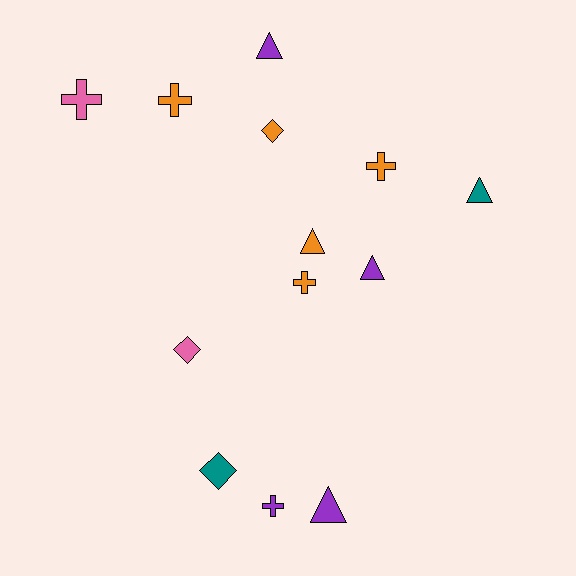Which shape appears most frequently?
Cross, with 5 objects.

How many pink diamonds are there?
There is 1 pink diamond.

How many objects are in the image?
There are 13 objects.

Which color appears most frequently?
Orange, with 5 objects.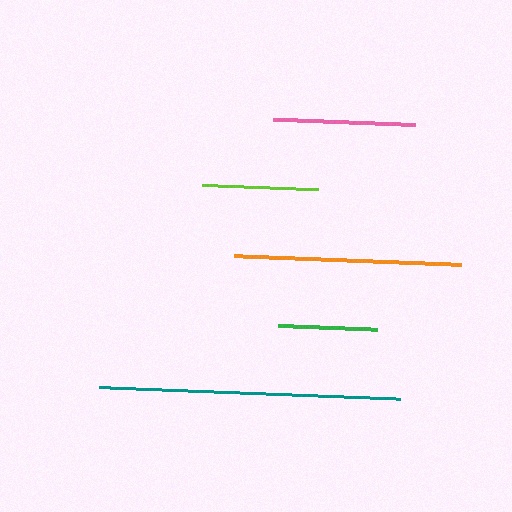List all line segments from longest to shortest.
From longest to shortest: teal, orange, pink, lime, green.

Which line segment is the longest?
The teal line is the longest at approximately 301 pixels.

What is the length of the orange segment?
The orange segment is approximately 228 pixels long.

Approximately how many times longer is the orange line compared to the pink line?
The orange line is approximately 1.6 times the length of the pink line.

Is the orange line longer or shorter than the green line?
The orange line is longer than the green line.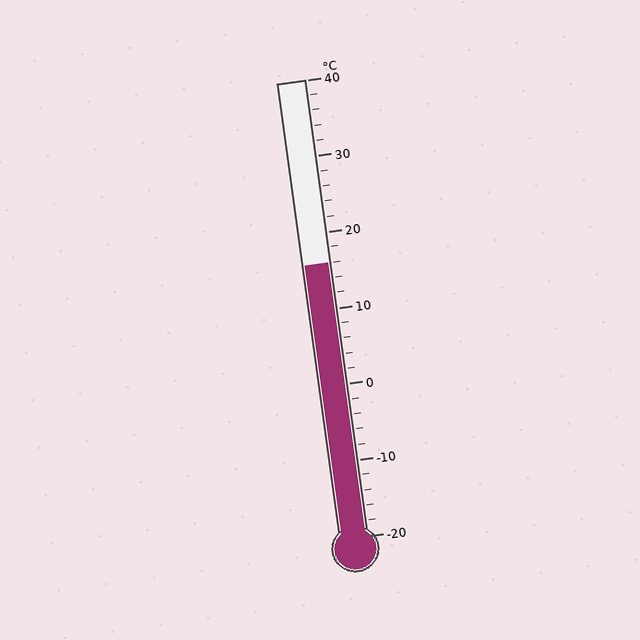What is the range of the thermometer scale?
The thermometer scale ranges from -20°C to 40°C.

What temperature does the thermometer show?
The thermometer shows approximately 16°C.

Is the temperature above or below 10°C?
The temperature is above 10°C.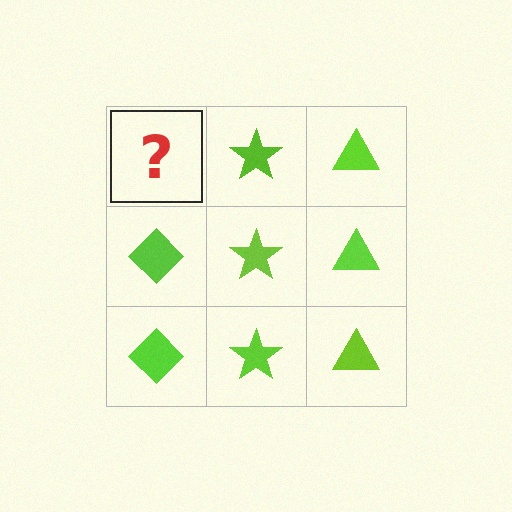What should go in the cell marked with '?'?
The missing cell should contain a lime diamond.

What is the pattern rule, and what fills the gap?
The rule is that each column has a consistent shape. The gap should be filled with a lime diamond.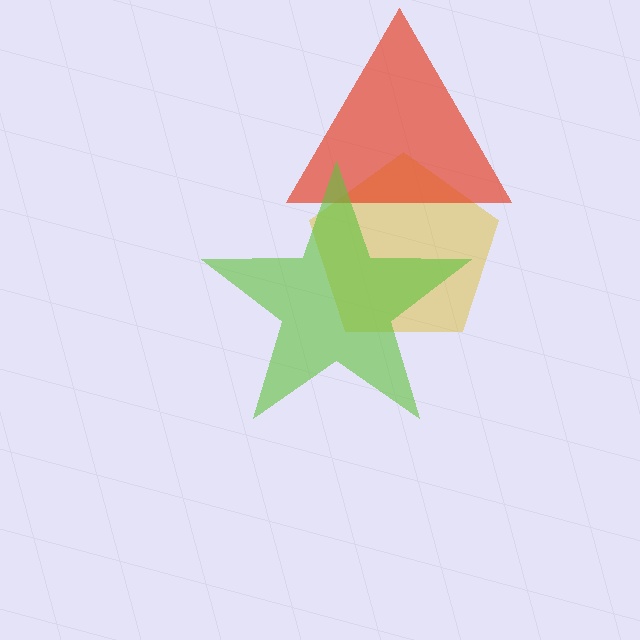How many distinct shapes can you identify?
There are 3 distinct shapes: a yellow pentagon, a red triangle, a lime star.